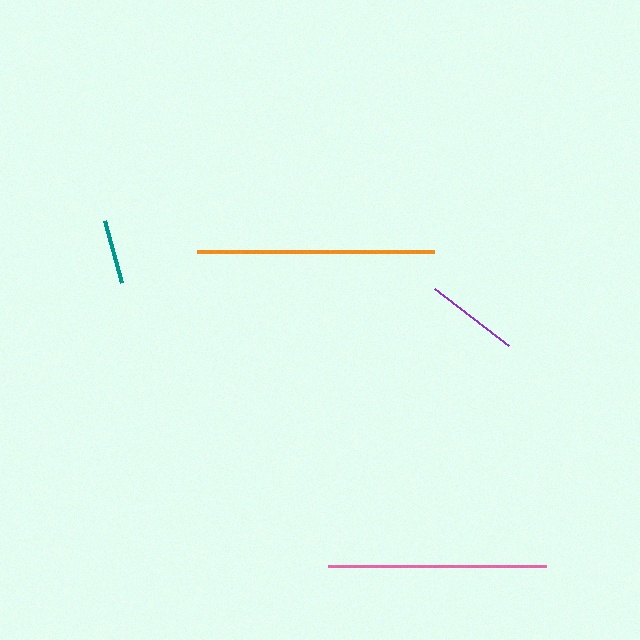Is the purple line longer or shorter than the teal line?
The purple line is longer than the teal line.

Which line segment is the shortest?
The teal line is the shortest at approximately 65 pixels.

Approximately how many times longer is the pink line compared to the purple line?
The pink line is approximately 2.3 times the length of the purple line.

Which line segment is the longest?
The orange line is the longest at approximately 237 pixels.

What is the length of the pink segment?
The pink segment is approximately 218 pixels long.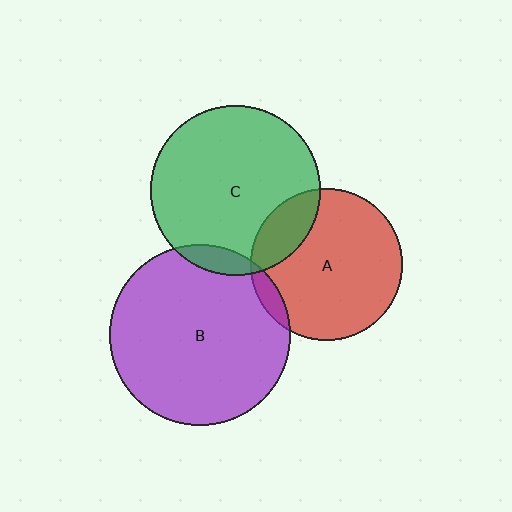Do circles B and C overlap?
Yes.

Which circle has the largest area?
Circle B (purple).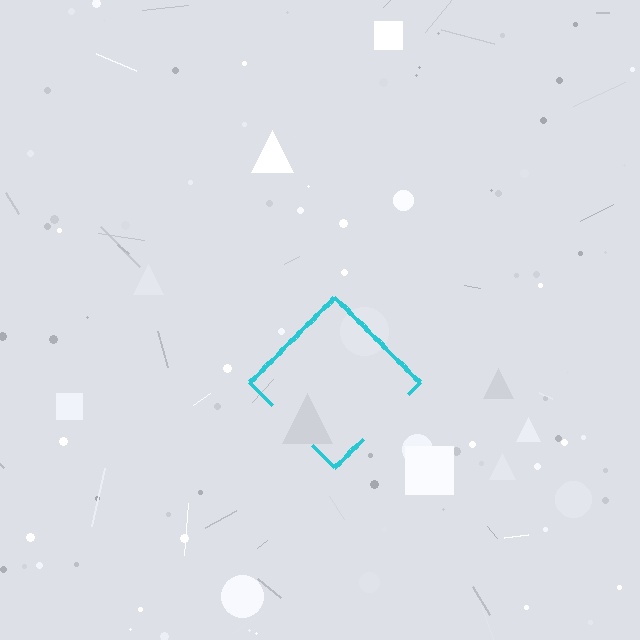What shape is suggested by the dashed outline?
The dashed outline suggests a diamond.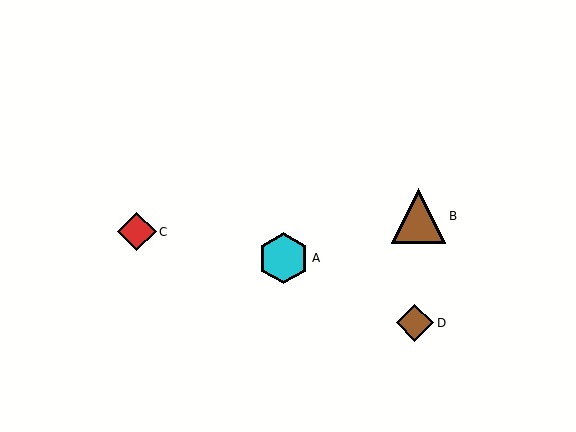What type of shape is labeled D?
Shape D is a brown diamond.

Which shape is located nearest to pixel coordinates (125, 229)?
The red diamond (labeled C) at (137, 232) is nearest to that location.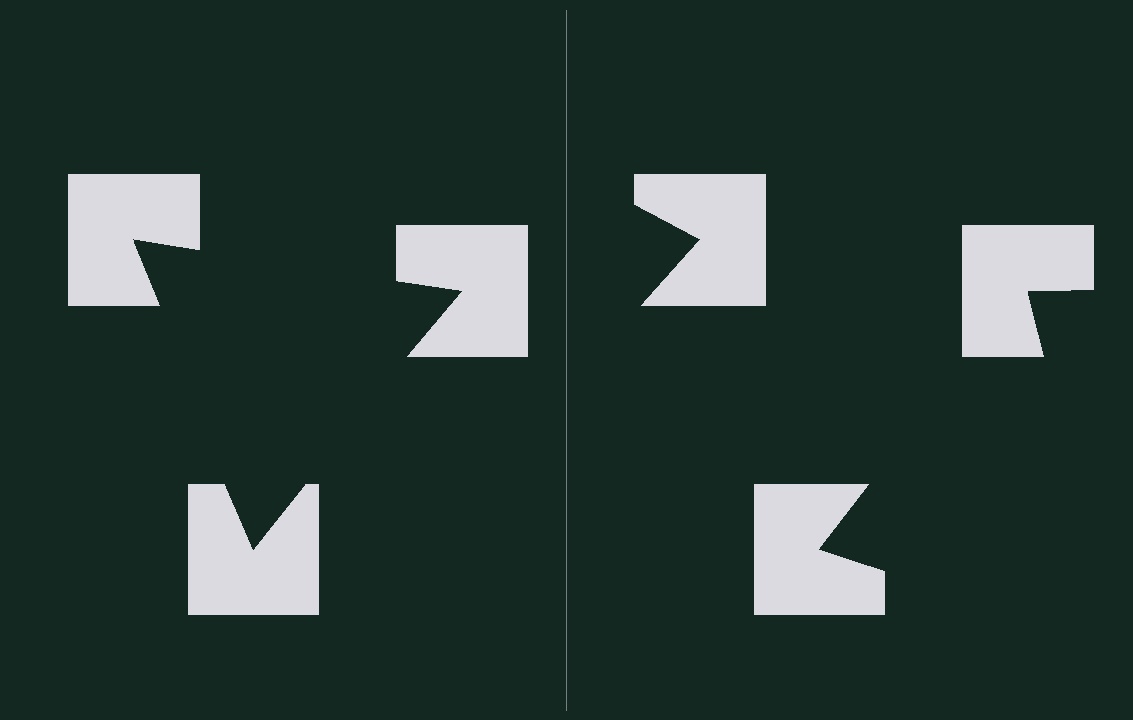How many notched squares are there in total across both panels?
6 — 3 on each side.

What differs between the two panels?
The notched squares are positioned identically on both sides; only the wedge orientations differ. On the left they align to a triangle; on the right they are misaligned.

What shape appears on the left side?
An illusory triangle.